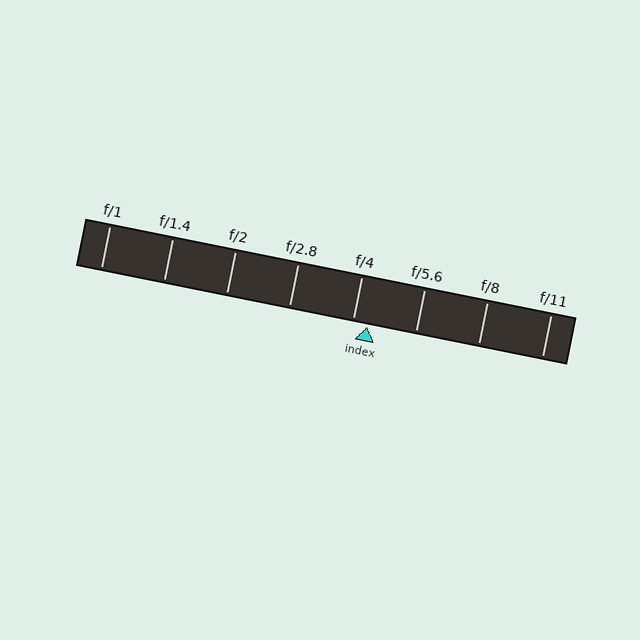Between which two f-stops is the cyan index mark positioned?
The index mark is between f/4 and f/5.6.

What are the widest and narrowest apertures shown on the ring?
The widest aperture shown is f/1 and the narrowest is f/11.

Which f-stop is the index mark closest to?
The index mark is closest to f/4.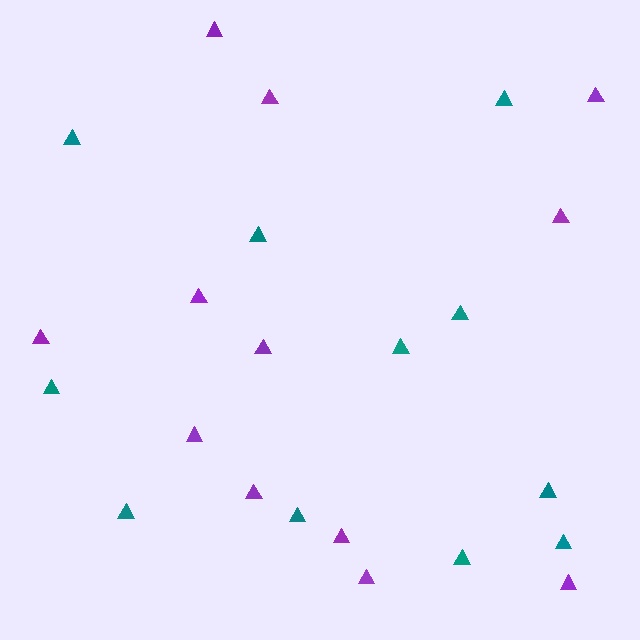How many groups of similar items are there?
There are 2 groups: one group of purple triangles (12) and one group of teal triangles (11).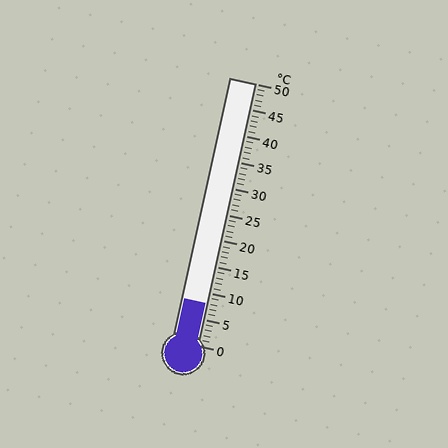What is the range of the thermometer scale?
The thermometer scale ranges from 0°C to 50°C.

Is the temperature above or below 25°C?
The temperature is below 25°C.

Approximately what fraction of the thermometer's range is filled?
The thermometer is filled to approximately 15% of its range.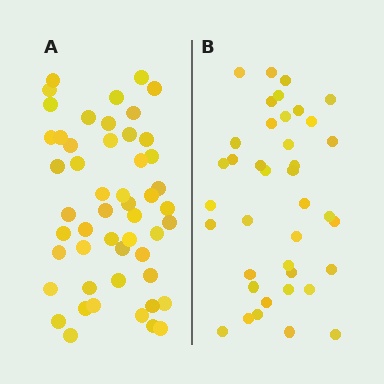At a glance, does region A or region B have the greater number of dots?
Region A (the left region) has more dots.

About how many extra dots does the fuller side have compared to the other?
Region A has roughly 12 or so more dots than region B.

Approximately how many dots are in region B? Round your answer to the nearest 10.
About 40 dots. (The exact count is 39, which rounds to 40.)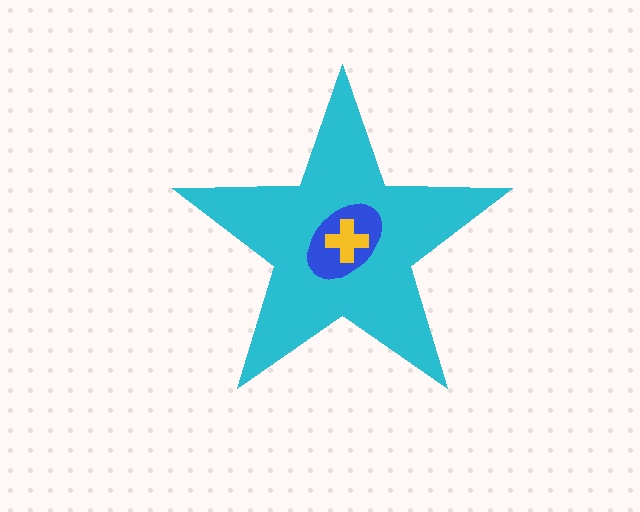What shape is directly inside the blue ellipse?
The yellow cross.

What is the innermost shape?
The yellow cross.